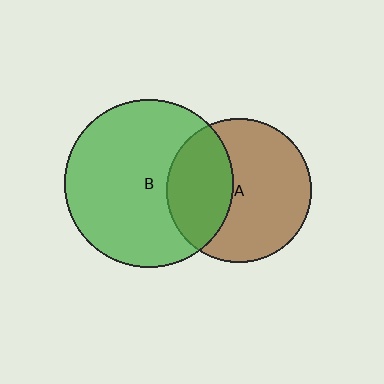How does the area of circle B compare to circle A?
Approximately 1.4 times.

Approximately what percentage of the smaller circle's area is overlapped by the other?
Approximately 35%.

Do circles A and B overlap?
Yes.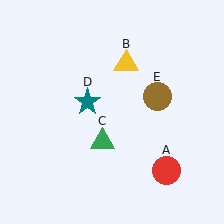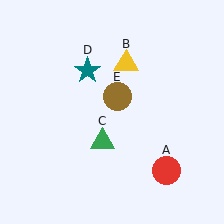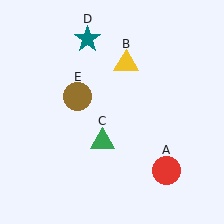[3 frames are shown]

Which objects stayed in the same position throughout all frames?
Red circle (object A) and yellow triangle (object B) and green triangle (object C) remained stationary.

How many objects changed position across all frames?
2 objects changed position: teal star (object D), brown circle (object E).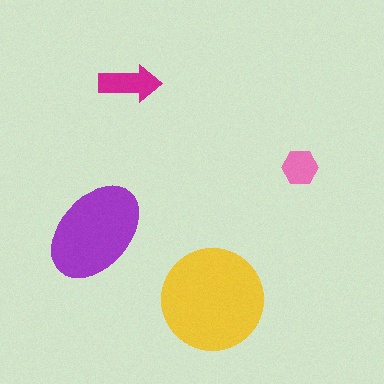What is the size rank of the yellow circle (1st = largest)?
1st.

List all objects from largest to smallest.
The yellow circle, the purple ellipse, the magenta arrow, the pink hexagon.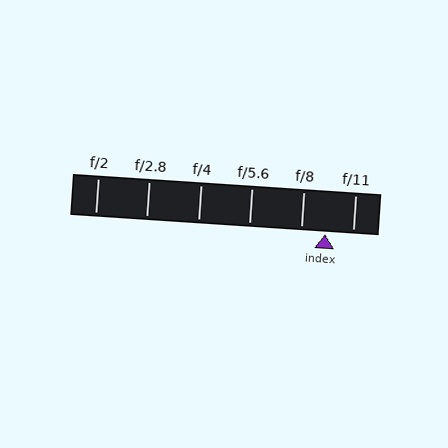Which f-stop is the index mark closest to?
The index mark is closest to f/8.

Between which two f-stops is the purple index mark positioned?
The index mark is between f/8 and f/11.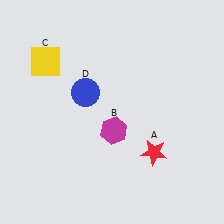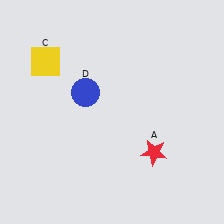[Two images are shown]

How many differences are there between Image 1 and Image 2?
There is 1 difference between the two images.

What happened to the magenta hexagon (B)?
The magenta hexagon (B) was removed in Image 2. It was in the bottom-right area of Image 1.